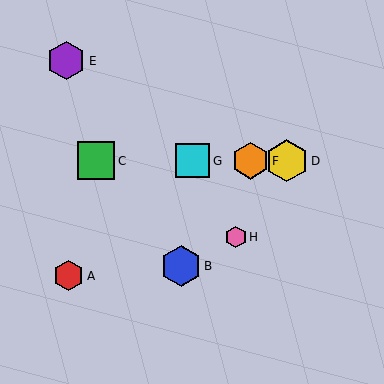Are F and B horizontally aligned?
No, F is at y≈161 and B is at y≈266.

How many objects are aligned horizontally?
4 objects (C, D, F, G) are aligned horizontally.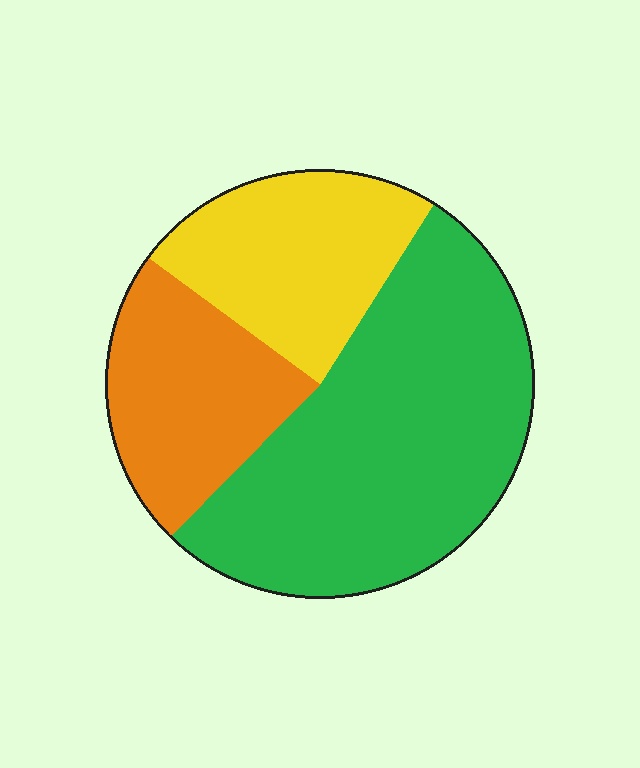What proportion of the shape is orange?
Orange covers 23% of the shape.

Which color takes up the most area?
Green, at roughly 55%.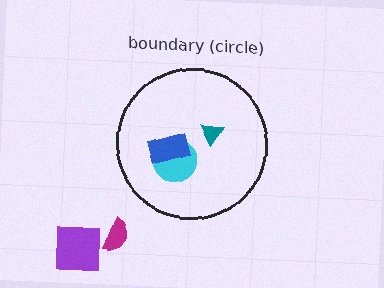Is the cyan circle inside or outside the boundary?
Inside.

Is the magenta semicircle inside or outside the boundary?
Outside.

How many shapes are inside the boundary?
3 inside, 2 outside.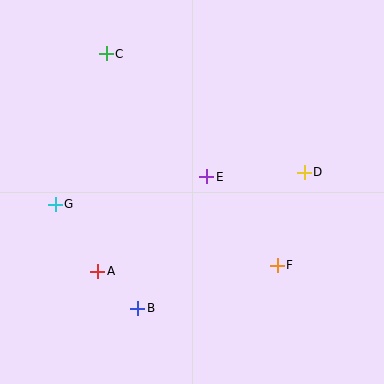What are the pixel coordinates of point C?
Point C is at (106, 54).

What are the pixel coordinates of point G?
Point G is at (55, 204).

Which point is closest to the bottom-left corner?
Point A is closest to the bottom-left corner.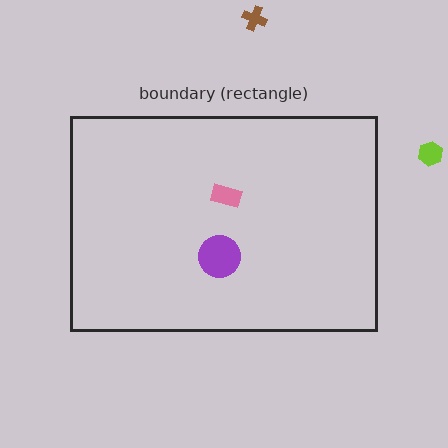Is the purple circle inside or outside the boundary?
Inside.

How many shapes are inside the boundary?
2 inside, 2 outside.